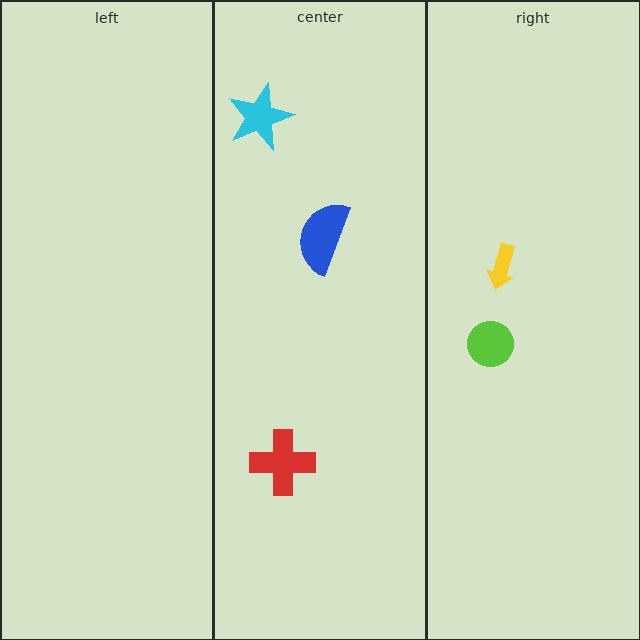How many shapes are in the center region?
3.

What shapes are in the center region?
The red cross, the cyan star, the blue semicircle.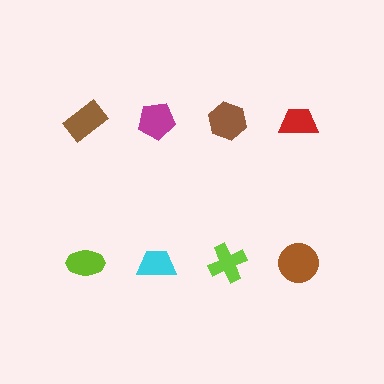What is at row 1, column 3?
A brown hexagon.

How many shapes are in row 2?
4 shapes.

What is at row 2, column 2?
A cyan trapezoid.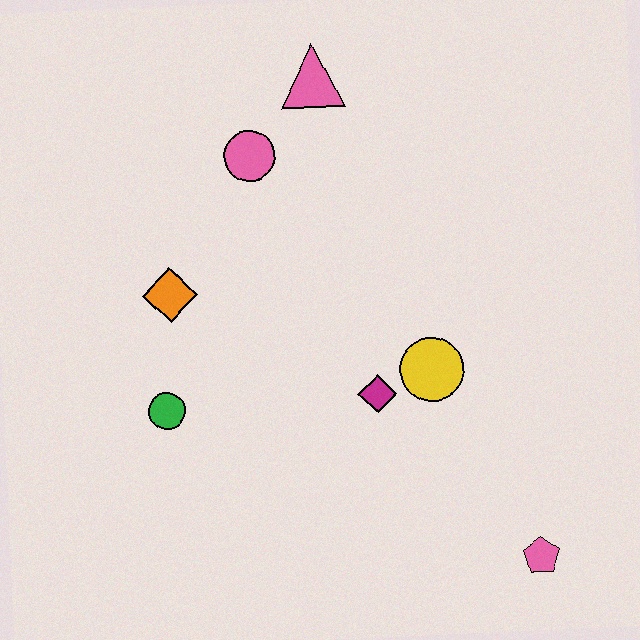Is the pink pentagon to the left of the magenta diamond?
No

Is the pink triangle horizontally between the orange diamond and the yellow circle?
Yes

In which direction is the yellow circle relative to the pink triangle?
The yellow circle is below the pink triangle.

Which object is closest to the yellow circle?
The magenta diamond is closest to the yellow circle.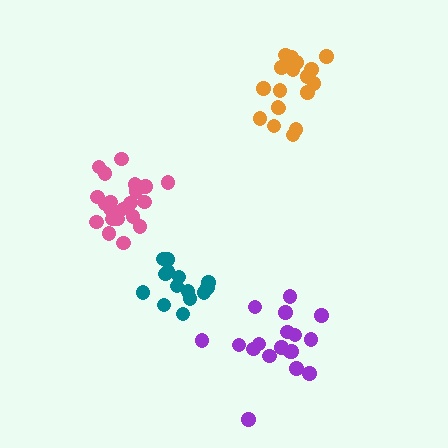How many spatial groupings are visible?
There are 4 spatial groupings.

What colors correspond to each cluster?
The clusters are colored: purple, pink, teal, orange.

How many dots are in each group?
Group 1: 18 dots, Group 2: 21 dots, Group 3: 15 dots, Group 4: 19 dots (73 total).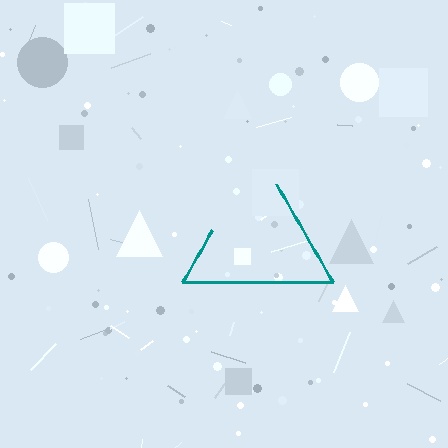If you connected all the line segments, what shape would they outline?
They would outline a triangle.